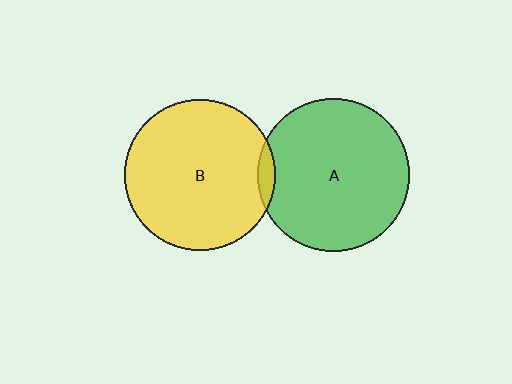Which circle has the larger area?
Circle A (green).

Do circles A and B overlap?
Yes.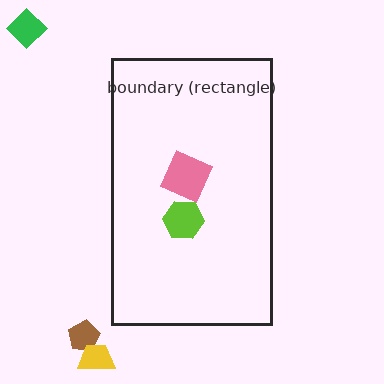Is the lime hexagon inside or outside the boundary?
Inside.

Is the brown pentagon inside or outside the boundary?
Outside.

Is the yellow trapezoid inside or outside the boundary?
Outside.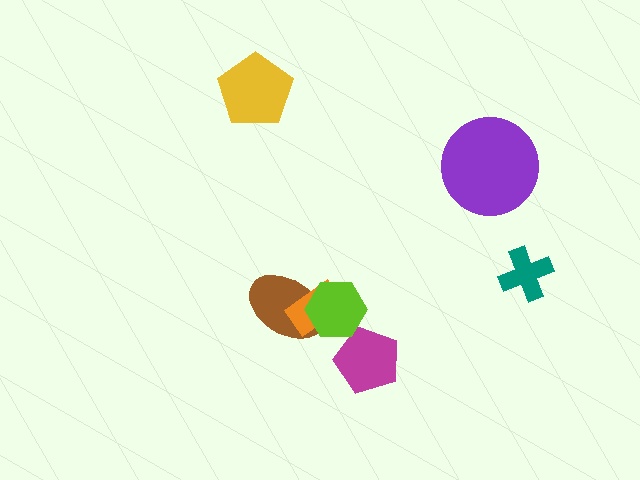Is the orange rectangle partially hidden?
Yes, it is partially covered by another shape.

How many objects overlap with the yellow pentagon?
0 objects overlap with the yellow pentagon.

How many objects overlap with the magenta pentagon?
1 object overlaps with the magenta pentagon.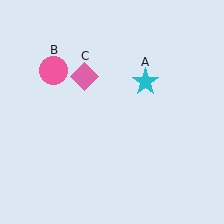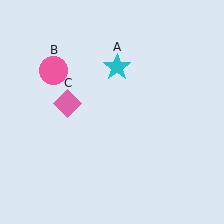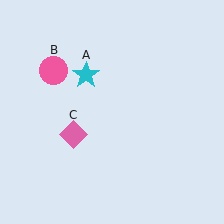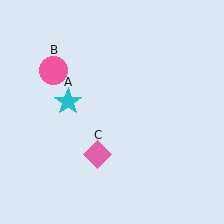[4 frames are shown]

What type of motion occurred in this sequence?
The cyan star (object A), pink diamond (object C) rotated counterclockwise around the center of the scene.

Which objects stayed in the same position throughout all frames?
Pink circle (object B) remained stationary.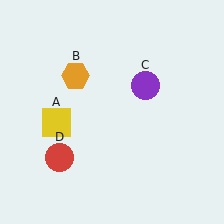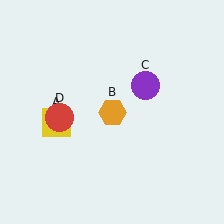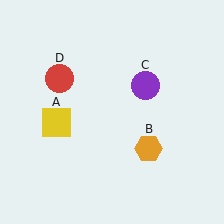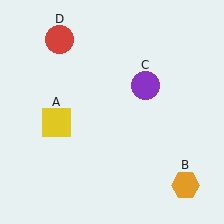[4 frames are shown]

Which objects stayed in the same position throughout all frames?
Yellow square (object A) and purple circle (object C) remained stationary.